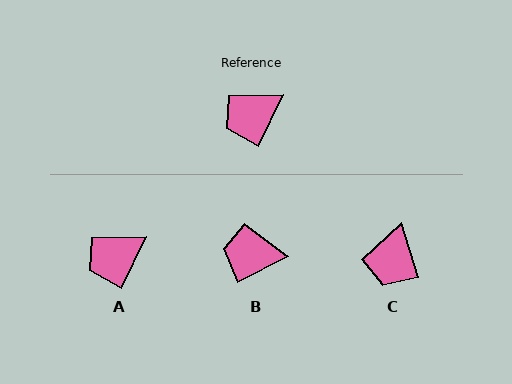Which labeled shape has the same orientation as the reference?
A.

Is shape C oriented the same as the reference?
No, it is off by about 42 degrees.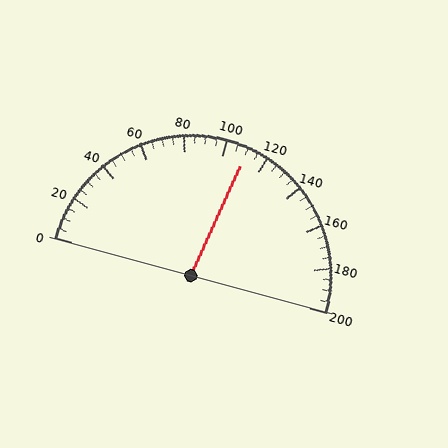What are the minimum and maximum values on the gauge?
The gauge ranges from 0 to 200.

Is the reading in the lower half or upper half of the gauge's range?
The reading is in the upper half of the range (0 to 200).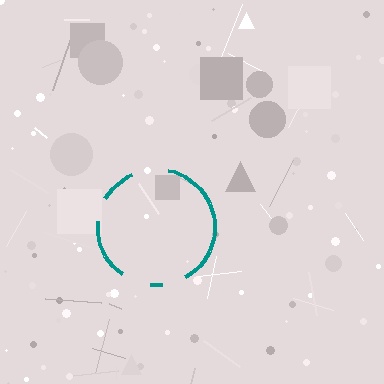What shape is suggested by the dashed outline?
The dashed outline suggests a circle.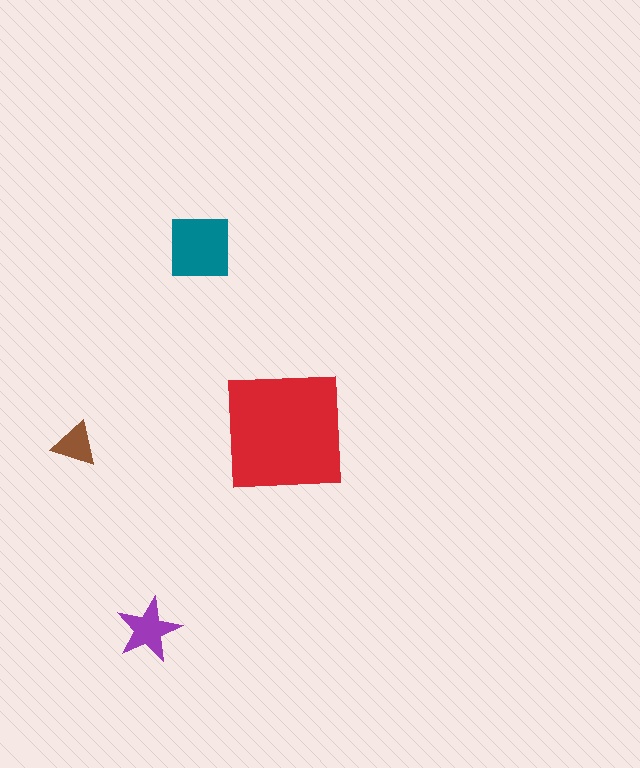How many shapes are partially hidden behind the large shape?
0 shapes are partially hidden.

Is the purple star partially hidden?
No, the purple star is fully visible.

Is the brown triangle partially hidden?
No, the brown triangle is fully visible.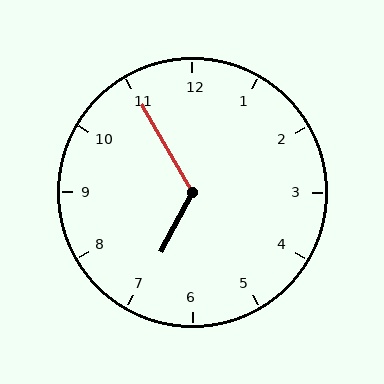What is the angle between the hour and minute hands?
Approximately 122 degrees.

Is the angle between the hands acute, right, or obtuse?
It is obtuse.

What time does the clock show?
6:55.